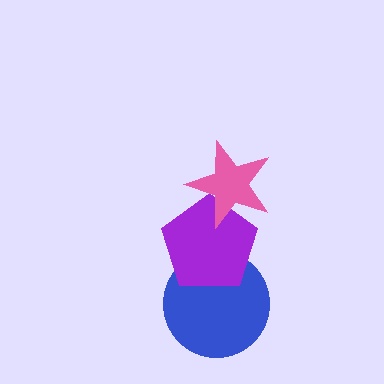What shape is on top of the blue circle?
The purple pentagon is on top of the blue circle.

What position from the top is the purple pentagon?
The purple pentagon is 2nd from the top.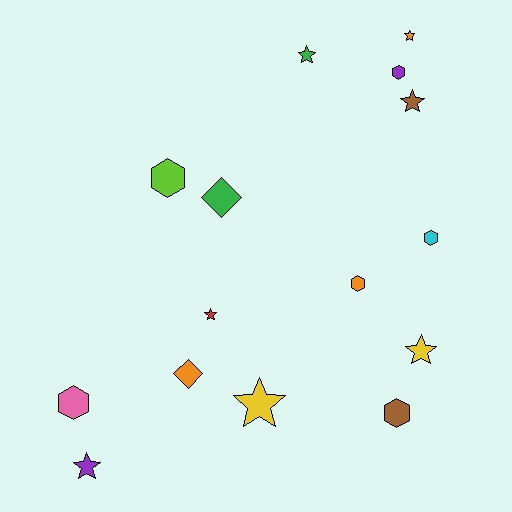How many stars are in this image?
There are 7 stars.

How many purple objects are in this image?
There are 2 purple objects.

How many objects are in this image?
There are 15 objects.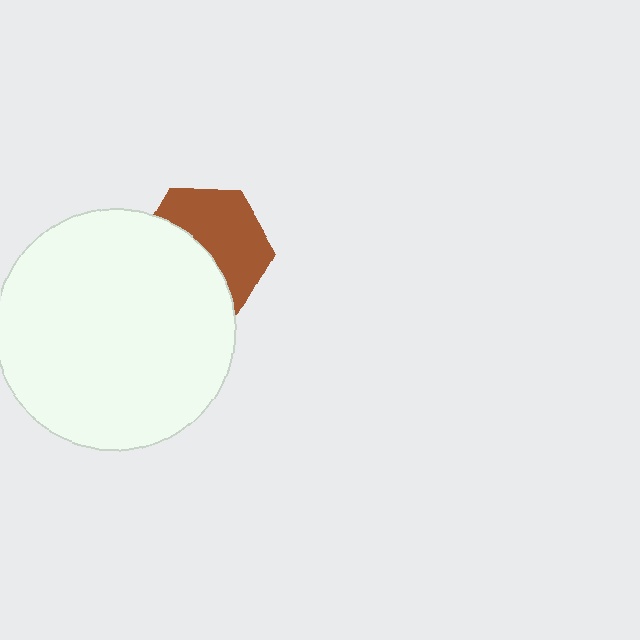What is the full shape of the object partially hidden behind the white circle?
The partially hidden object is a brown hexagon.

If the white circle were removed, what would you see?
You would see the complete brown hexagon.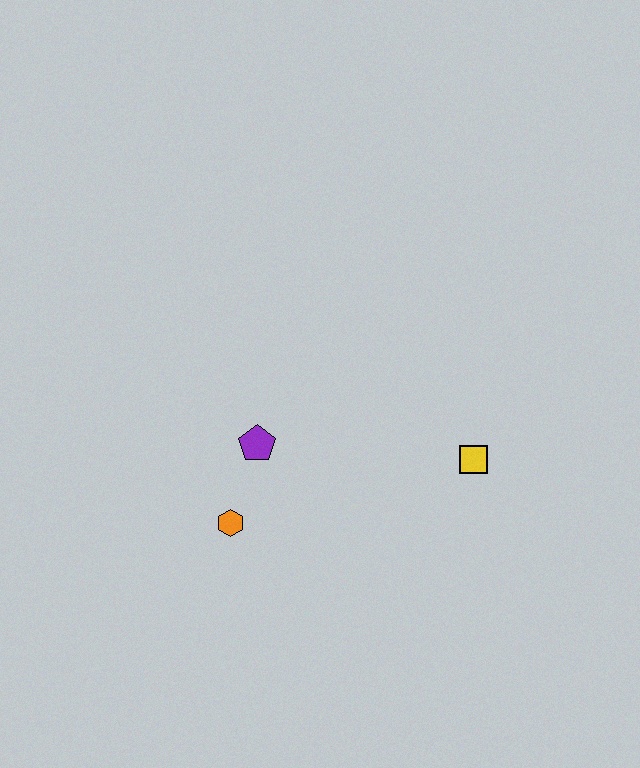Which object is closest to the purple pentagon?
The orange hexagon is closest to the purple pentagon.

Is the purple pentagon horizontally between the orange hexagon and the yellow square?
Yes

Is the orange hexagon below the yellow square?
Yes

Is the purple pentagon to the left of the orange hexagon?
No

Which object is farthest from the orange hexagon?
The yellow square is farthest from the orange hexagon.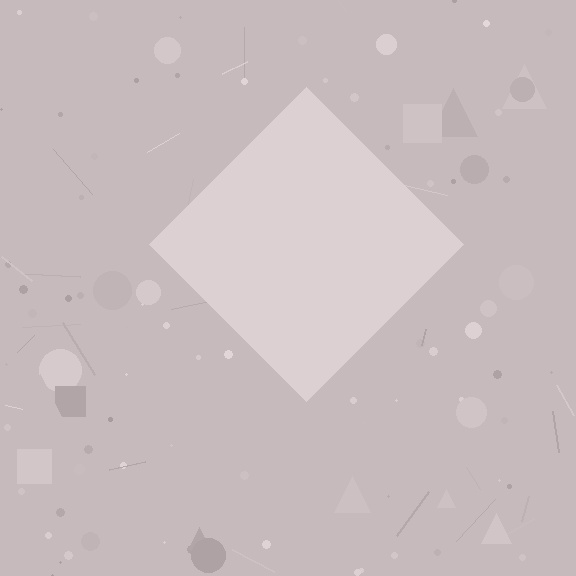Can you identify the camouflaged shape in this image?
The camouflaged shape is a diamond.